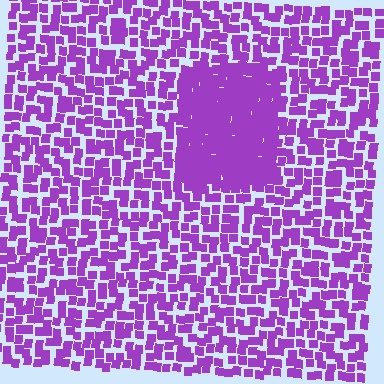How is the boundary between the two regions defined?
The boundary is defined by a change in element density (approximately 2.3x ratio). All elements are the same color, size, and shape.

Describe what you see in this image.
The image contains small purple elements arranged at two different densities. A rectangle-shaped region is visible where the elements are more densely packed than the surrounding area.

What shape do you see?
I see a rectangle.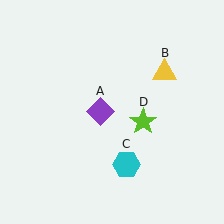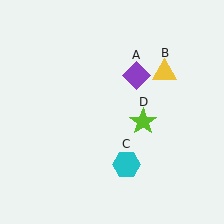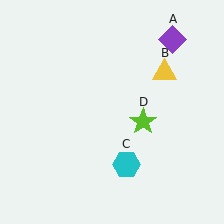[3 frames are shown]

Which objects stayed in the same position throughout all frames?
Yellow triangle (object B) and cyan hexagon (object C) and lime star (object D) remained stationary.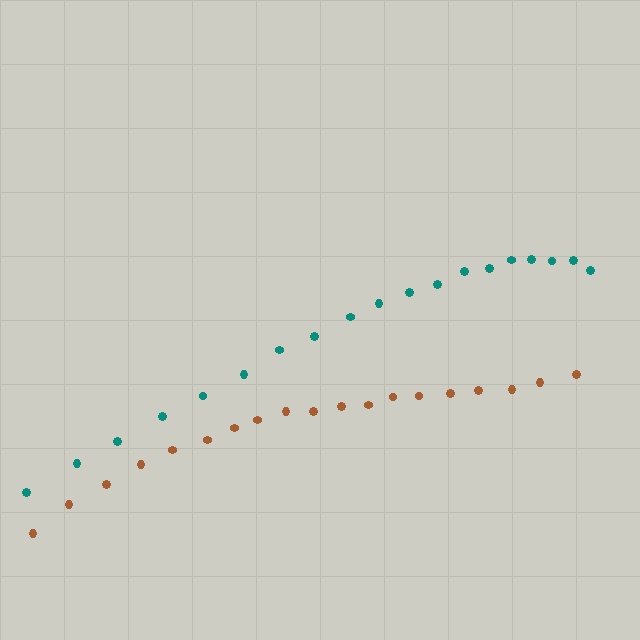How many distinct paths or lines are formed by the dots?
There are 2 distinct paths.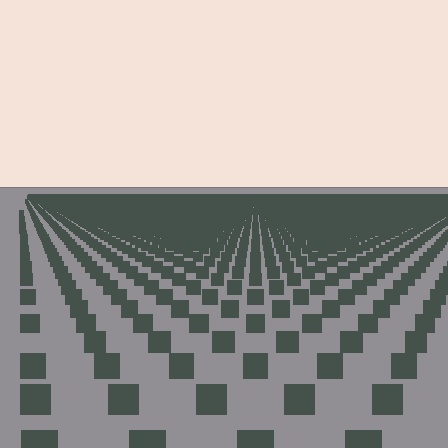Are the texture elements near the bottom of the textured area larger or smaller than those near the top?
Larger. Near the bottom, elements are closer to the viewer and appear at a bigger on-screen size.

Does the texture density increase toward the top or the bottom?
Density increases toward the top.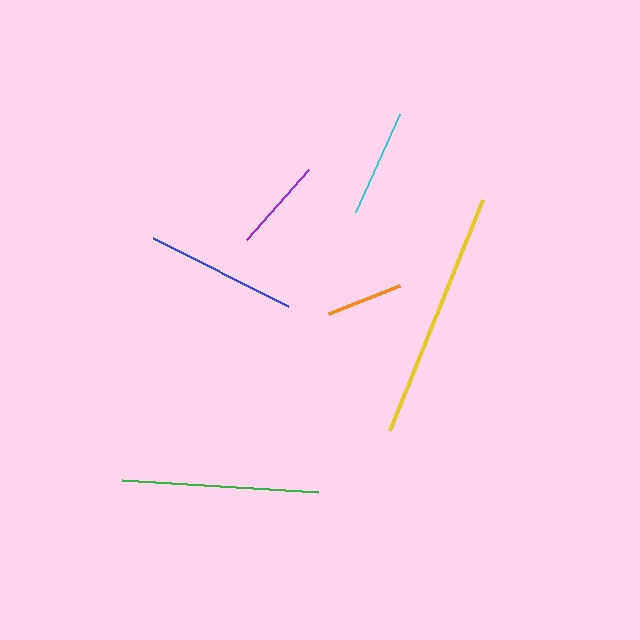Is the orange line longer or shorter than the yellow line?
The yellow line is longer than the orange line.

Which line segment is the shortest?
The orange line is the shortest at approximately 76 pixels.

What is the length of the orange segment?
The orange segment is approximately 76 pixels long.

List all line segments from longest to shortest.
From longest to shortest: yellow, green, blue, cyan, purple, orange.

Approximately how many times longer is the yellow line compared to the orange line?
The yellow line is approximately 3.3 times the length of the orange line.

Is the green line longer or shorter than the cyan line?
The green line is longer than the cyan line.